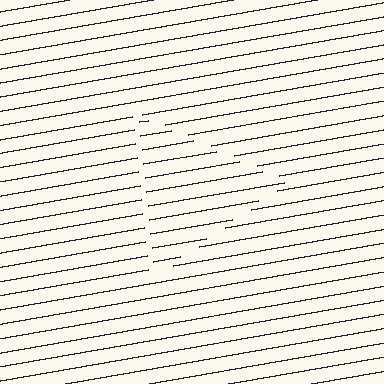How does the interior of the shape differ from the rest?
The interior of the shape contains the same grating, shifted by half a period — the contour is defined by the phase discontinuity where line-ends from the inner and outer gratings abut.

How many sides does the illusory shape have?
3 sides — the line-ends trace a triangle.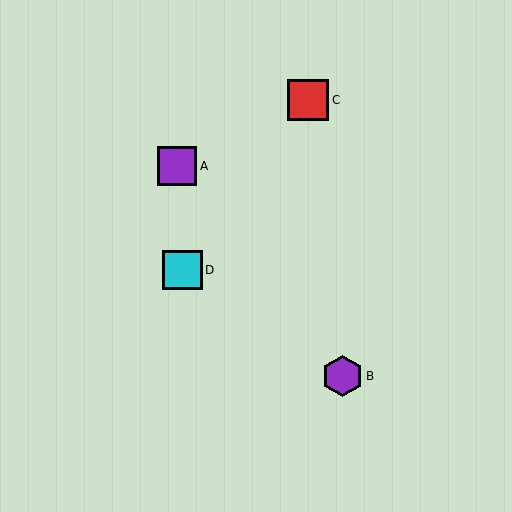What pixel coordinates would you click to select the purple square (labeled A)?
Click at (177, 166) to select the purple square A.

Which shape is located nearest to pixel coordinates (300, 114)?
The red square (labeled C) at (308, 100) is nearest to that location.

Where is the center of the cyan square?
The center of the cyan square is at (182, 270).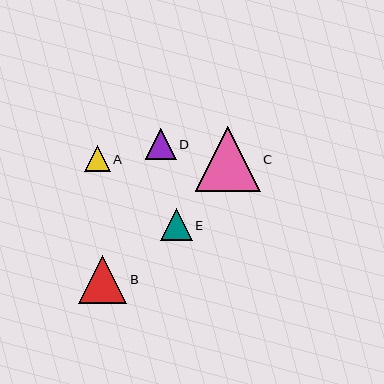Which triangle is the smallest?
Triangle A is the smallest with a size of approximately 26 pixels.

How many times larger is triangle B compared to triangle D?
Triangle B is approximately 1.6 times the size of triangle D.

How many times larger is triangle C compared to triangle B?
Triangle C is approximately 1.3 times the size of triangle B.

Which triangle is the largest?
Triangle C is the largest with a size of approximately 65 pixels.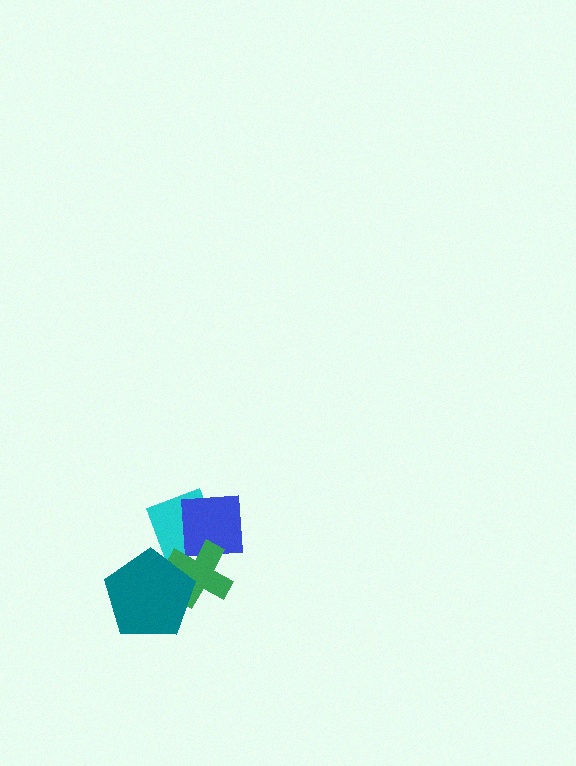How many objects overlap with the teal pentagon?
1 object overlaps with the teal pentagon.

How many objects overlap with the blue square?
2 objects overlap with the blue square.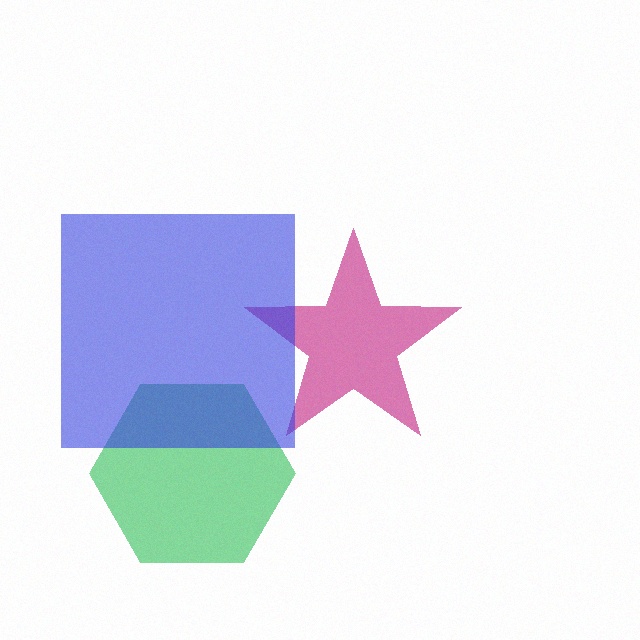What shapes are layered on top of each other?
The layered shapes are: a magenta star, a green hexagon, a blue square.